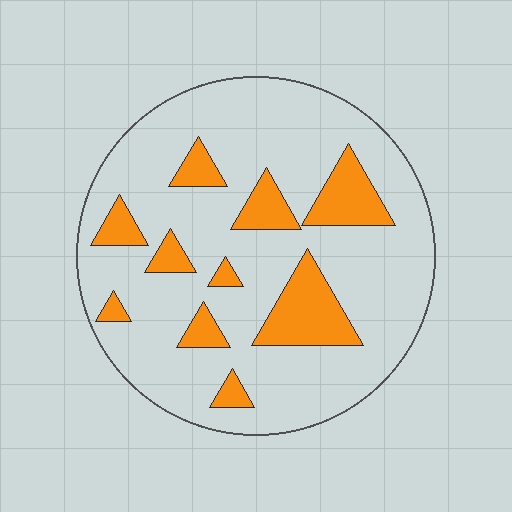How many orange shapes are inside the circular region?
10.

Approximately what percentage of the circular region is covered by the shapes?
Approximately 20%.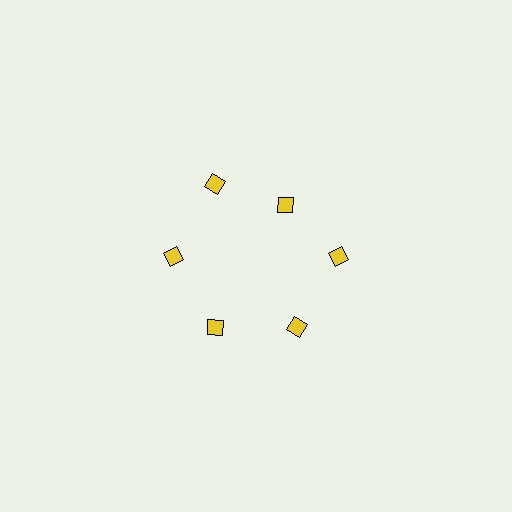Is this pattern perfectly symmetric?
No. The 6 yellow diamonds are arranged in a ring, but one element near the 1 o'clock position is pulled inward toward the center, breaking the 6-fold rotational symmetry.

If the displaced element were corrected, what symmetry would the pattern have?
It would have 6-fold rotational symmetry — the pattern would map onto itself every 60 degrees.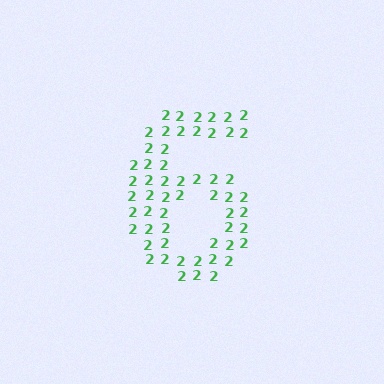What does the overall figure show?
The overall figure shows the digit 6.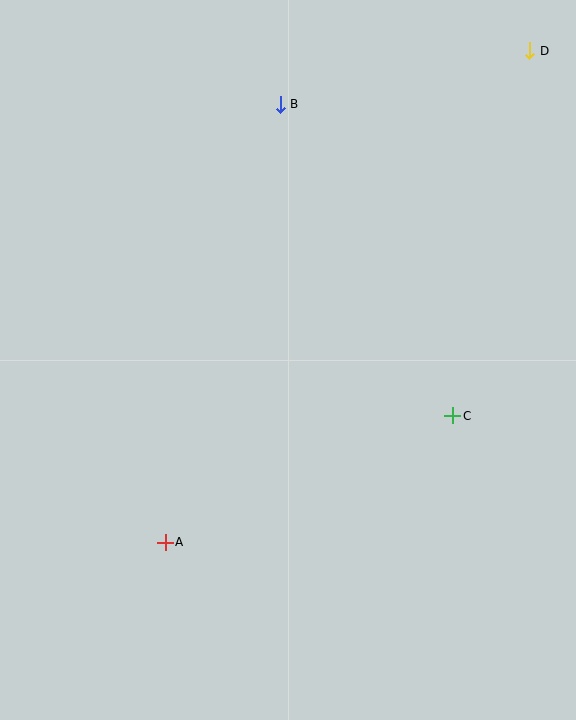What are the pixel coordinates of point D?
Point D is at (530, 51).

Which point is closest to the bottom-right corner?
Point C is closest to the bottom-right corner.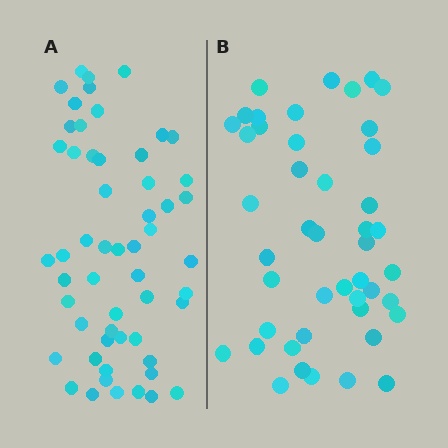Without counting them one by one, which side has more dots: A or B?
Region A (the left region) has more dots.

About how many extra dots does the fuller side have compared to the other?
Region A has roughly 10 or so more dots than region B.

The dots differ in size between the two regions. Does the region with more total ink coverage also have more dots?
No. Region B has more total ink coverage because its dots are larger, but region A actually contains more individual dots. Total area can be misleading — the number of items is what matters here.